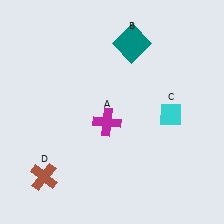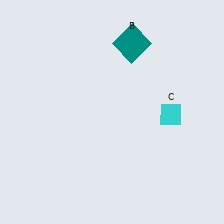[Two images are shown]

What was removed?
The magenta cross (A), the brown cross (D) were removed in Image 2.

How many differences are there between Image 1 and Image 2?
There are 2 differences between the two images.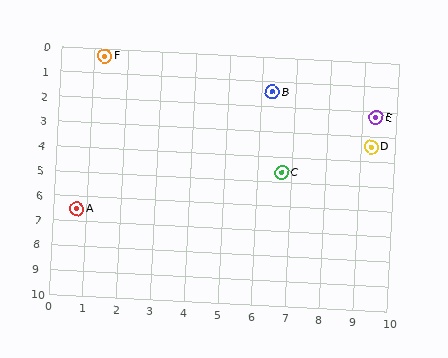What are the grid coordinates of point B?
Point B is at approximately (6.3, 1.4).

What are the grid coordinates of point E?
Point E is at approximately (9.4, 2.2).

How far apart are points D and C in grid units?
Points D and C are about 2.9 grid units apart.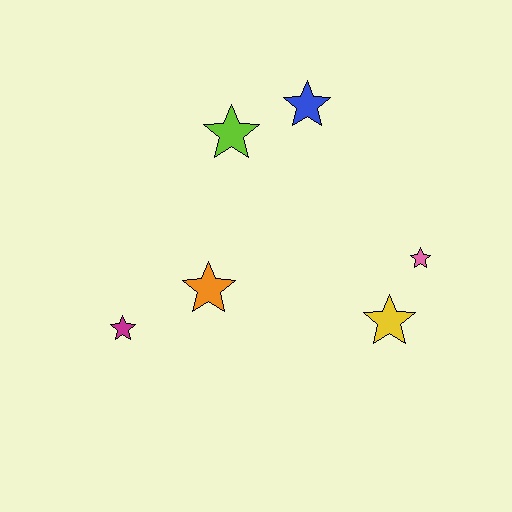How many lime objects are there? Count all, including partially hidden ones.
There is 1 lime object.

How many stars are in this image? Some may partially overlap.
There are 6 stars.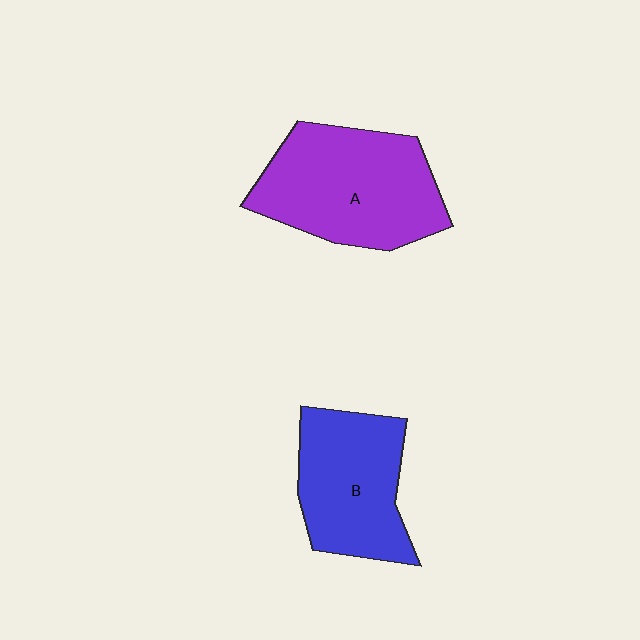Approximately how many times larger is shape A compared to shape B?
Approximately 1.3 times.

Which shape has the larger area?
Shape A (purple).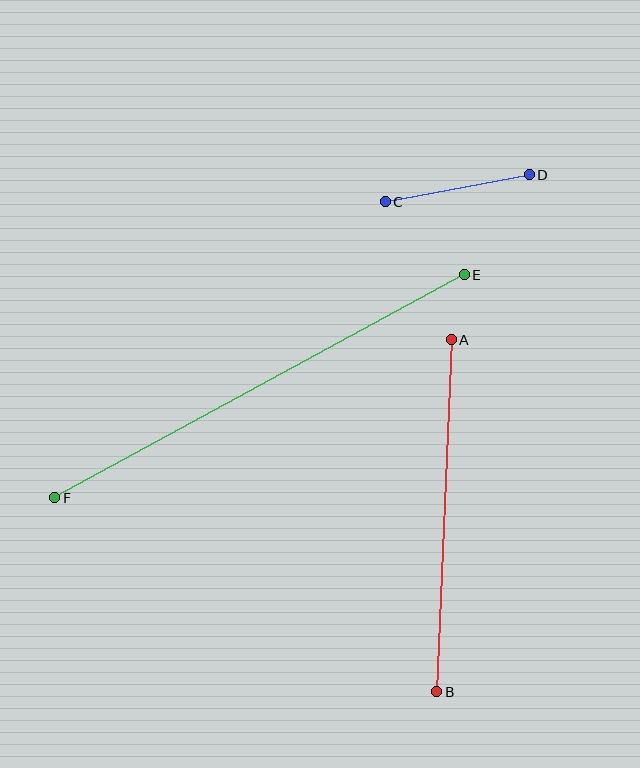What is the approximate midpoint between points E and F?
The midpoint is at approximately (260, 386) pixels.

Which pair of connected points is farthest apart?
Points E and F are farthest apart.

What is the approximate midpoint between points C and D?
The midpoint is at approximately (457, 188) pixels.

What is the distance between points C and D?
The distance is approximately 146 pixels.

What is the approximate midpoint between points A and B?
The midpoint is at approximately (444, 516) pixels.